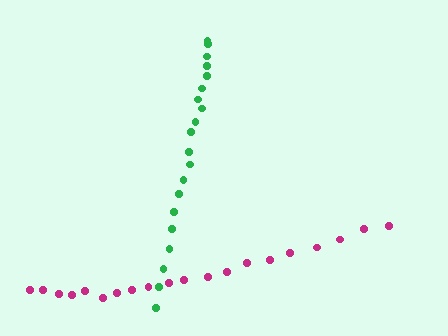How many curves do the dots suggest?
There are 2 distinct paths.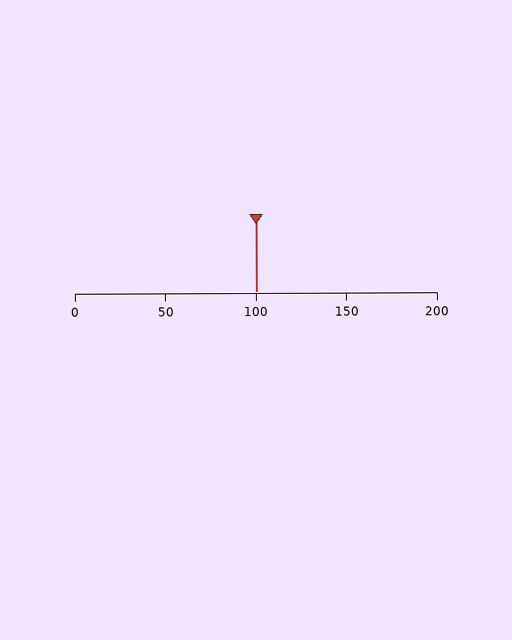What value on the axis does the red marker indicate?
The marker indicates approximately 100.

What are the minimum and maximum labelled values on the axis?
The axis runs from 0 to 200.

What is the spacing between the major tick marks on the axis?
The major ticks are spaced 50 apart.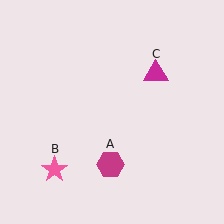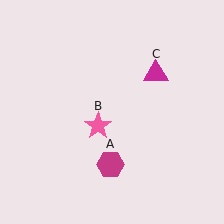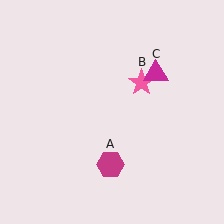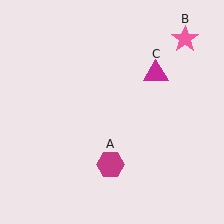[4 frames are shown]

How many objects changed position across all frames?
1 object changed position: pink star (object B).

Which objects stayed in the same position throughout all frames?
Magenta hexagon (object A) and magenta triangle (object C) remained stationary.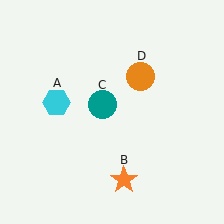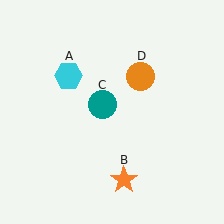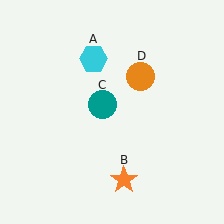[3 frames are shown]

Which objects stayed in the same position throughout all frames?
Orange star (object B) and teal circle (object C) and orange circle (object D) remained stationary.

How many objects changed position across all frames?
1 object changed position: cyan hexagon (object A).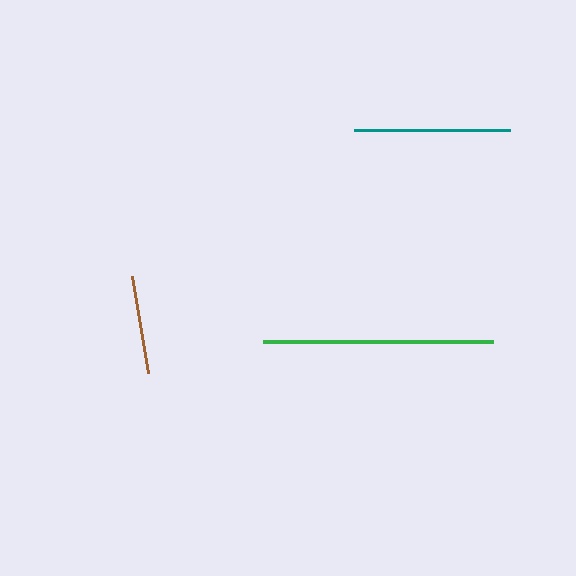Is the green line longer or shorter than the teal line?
The green line is longer than the teal line.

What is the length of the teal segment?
The teal segment is approximately 156 pixels long.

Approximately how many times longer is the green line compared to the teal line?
The green line is approximately 1.5 times the length of the teal line.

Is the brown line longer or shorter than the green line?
The green line is longer than the brown line.